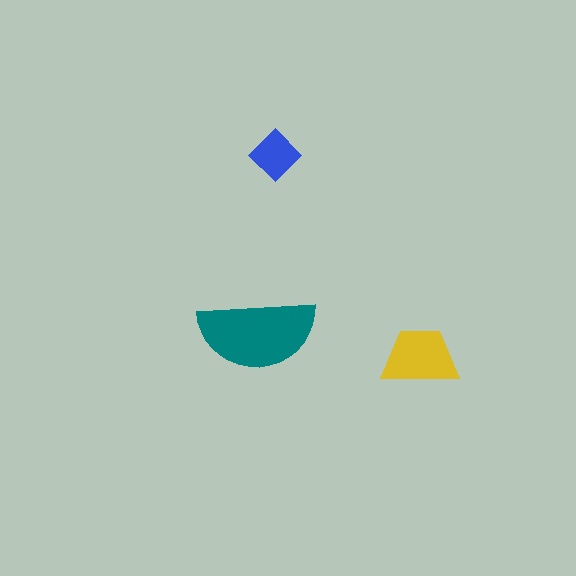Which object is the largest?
The teal semicircle.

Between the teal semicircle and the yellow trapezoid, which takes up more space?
The teal semicircle.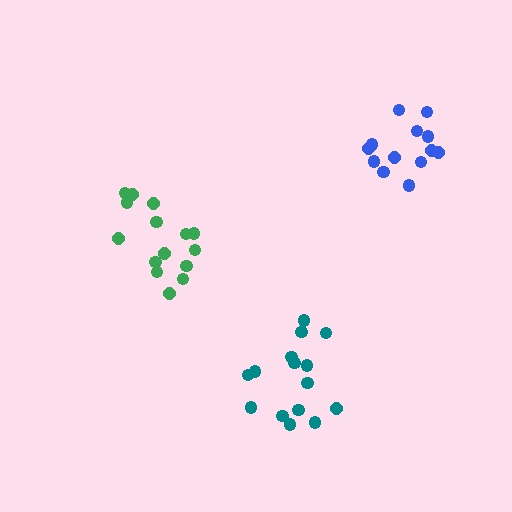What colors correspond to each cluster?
The clusters are colored: teal, green, blue.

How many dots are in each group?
Group 1: 15 dots, Group 2: 15 dots, Group 3: 13 dots (43 total).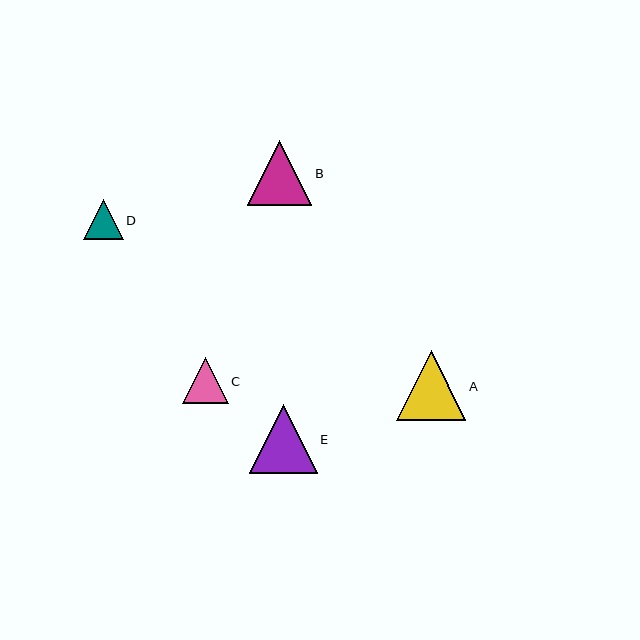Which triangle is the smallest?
Triangle D is the smallest with a size of approximately 40 pixels.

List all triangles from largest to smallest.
From largest to smallest: A, E, B, C, D.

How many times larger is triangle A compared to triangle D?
Triangle A is approximately 1.7 times the size of triangle D.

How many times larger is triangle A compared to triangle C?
Triangle A is approximately 1.5 times the size of triangle C.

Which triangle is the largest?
Triangle A is the largest with a size of approximately 69 pixels.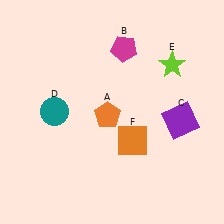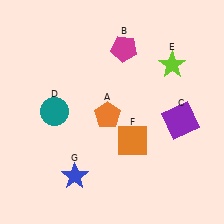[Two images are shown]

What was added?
A blue star (G) was added in Image 2.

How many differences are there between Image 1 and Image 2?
There is 1 difference between the two images.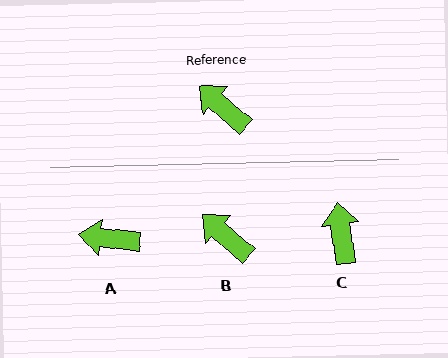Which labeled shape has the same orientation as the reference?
B.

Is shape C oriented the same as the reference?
No, it is off by about 41 degrees.